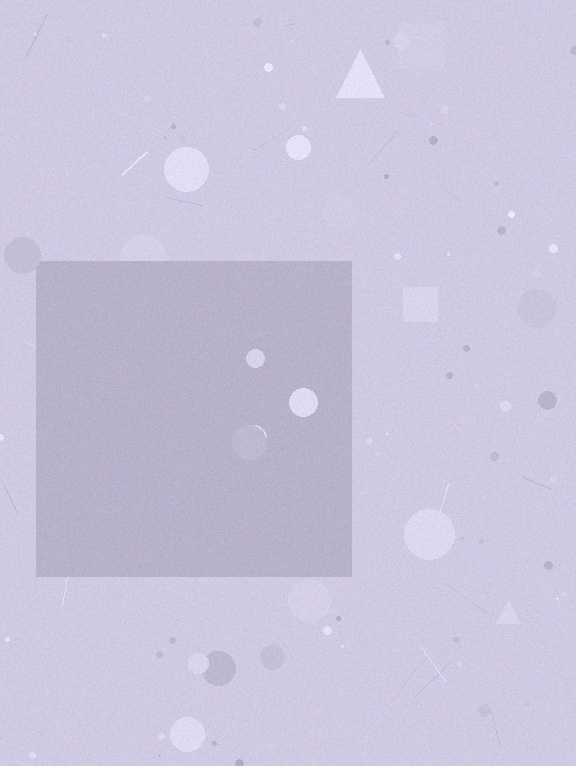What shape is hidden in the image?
A square is hidden in the image.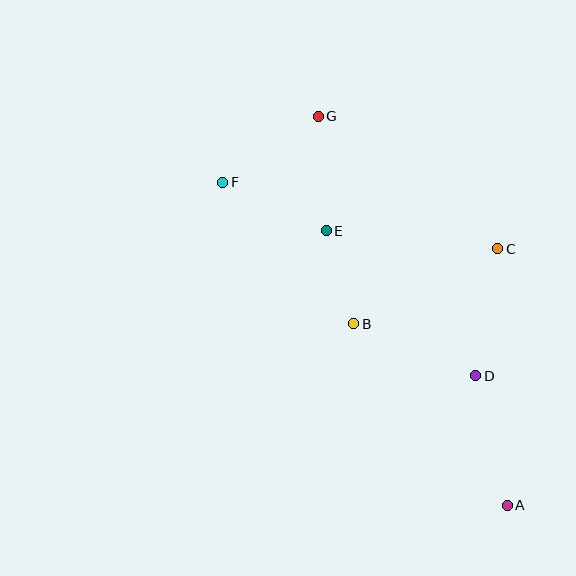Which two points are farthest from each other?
Points A and G are farthest from each other.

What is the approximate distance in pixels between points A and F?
The distance between A and F is approximately 431 pixels.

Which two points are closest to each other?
Points B and E are closest to each other.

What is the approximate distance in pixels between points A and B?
The distance between A and B is approximately 238 pixels.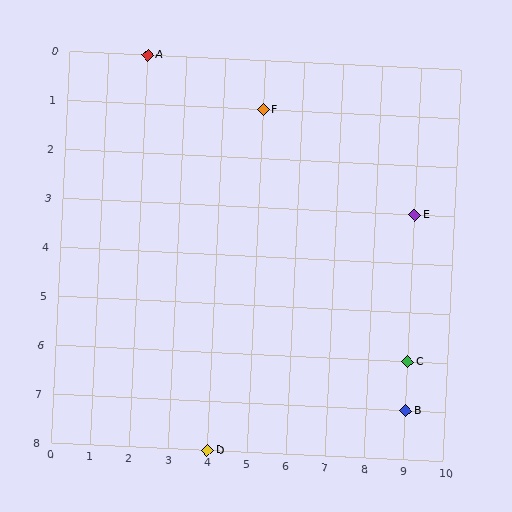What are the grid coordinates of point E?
Point E is at grid coordinates (9, 3).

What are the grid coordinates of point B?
Point B is at grid coordinates (9, 7).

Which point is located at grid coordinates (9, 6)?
Point C is at (9, 6).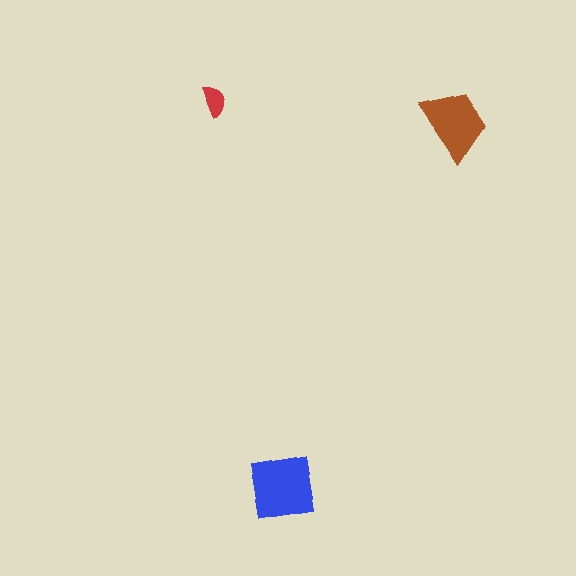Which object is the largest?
The blue square.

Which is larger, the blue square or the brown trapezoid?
The blue square.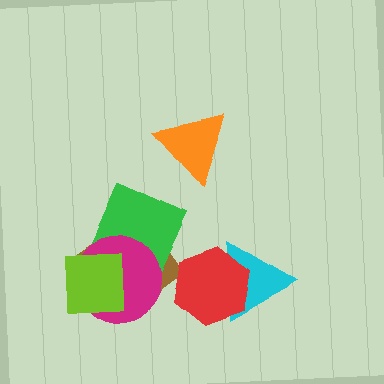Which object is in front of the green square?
The magenta circle is in front of the green square.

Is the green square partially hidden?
Yes, it is partially covered by another shape.